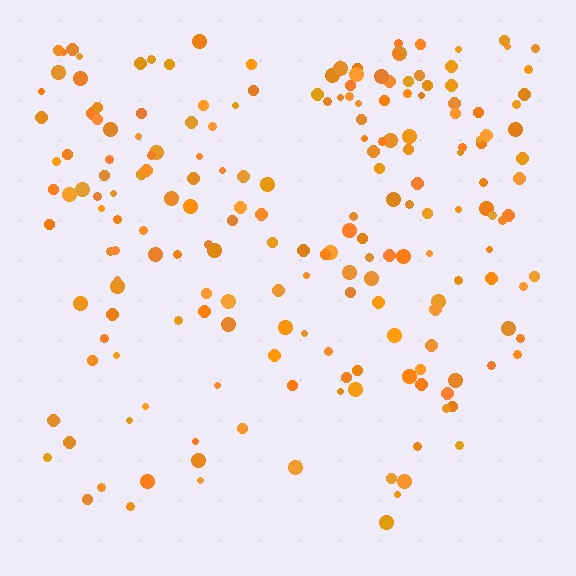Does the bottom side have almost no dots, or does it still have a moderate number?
Still a moderate number, just noticeably fewer than the top.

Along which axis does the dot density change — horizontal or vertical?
Vertical.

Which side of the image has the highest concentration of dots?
The top.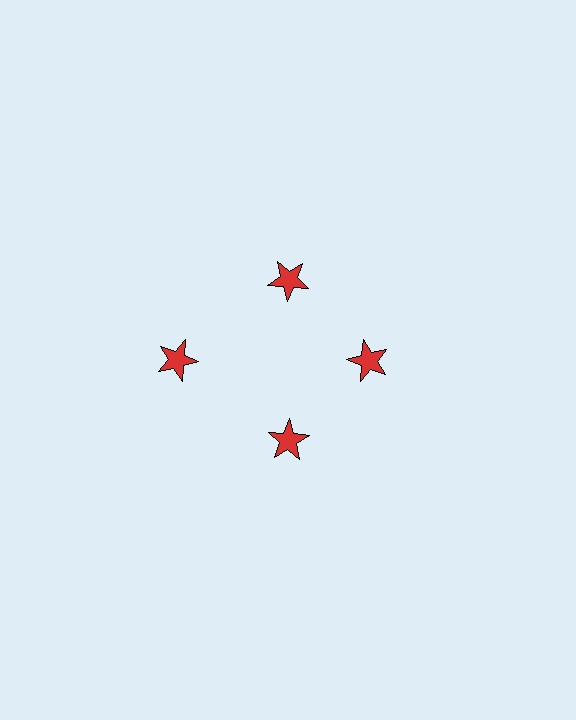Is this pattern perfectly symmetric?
No. The 4 red stars are arranged in a ring, but one element near the 9 o'clock position is pushed outward from the center, breaking the 4-fold rotational symmetry.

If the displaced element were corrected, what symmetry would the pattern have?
It would have 4-fold rotational symmetry — the pattern would map onto itself every 90 degrees.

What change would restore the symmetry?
The symmetry would be restored by moving it inward, back onto the ring so that all 4 stars sit at equal angles and equal distance from the center.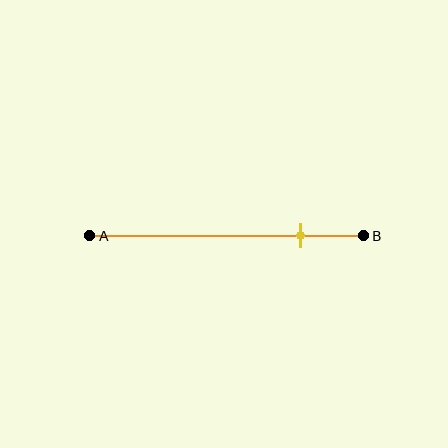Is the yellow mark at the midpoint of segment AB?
No, the mark is at about 75% from A, not at the 50% midpoint.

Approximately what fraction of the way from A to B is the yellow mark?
The yellow mark is approximately 75% of the way from A to B.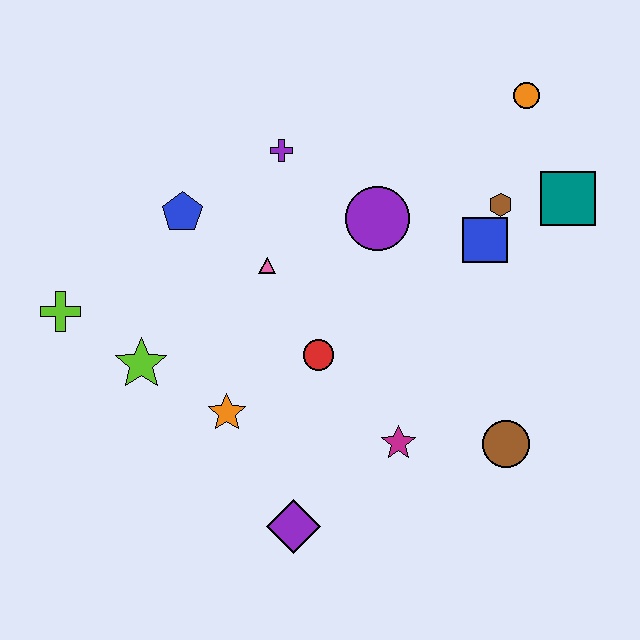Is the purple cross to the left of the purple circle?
Yes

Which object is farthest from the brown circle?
The lime cross is farthest from the brown circle.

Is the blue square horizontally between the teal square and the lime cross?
Yes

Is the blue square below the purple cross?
Yes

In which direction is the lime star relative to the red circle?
The lime star is to the left of the red circle.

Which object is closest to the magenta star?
The brown circle is closest to the magenta star.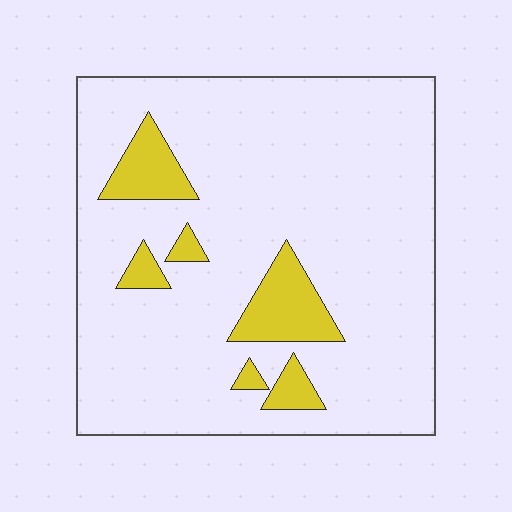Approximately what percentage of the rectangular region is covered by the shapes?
Approximately 10%.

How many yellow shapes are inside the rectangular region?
6.